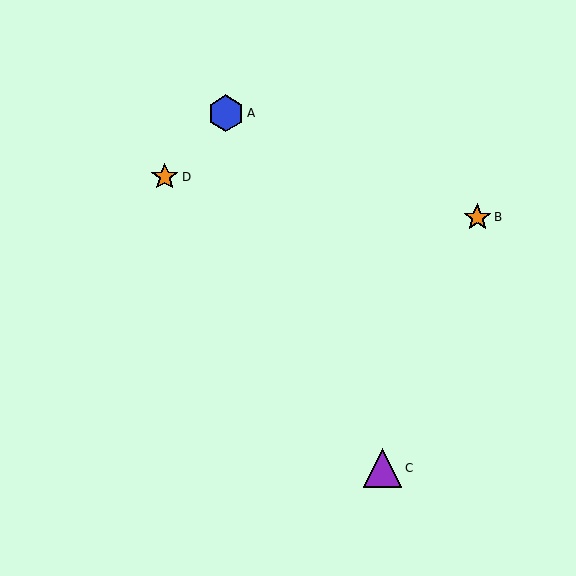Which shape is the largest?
The purple triangle (labeled C) is the largest.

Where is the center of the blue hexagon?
The center of the blue hexagon is at (226, 113).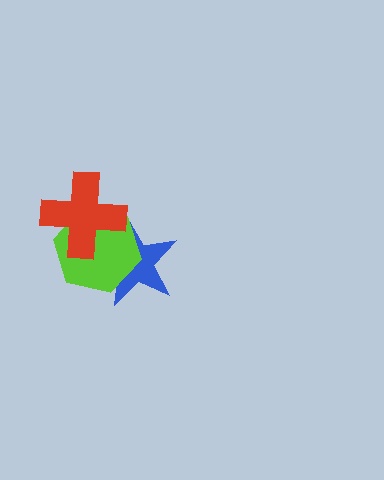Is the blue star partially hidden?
Yes, it is partially covered by another shape.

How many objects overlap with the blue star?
2 objects overlap with the blue star.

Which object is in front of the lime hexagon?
The red cross is in front of the lime hexagon.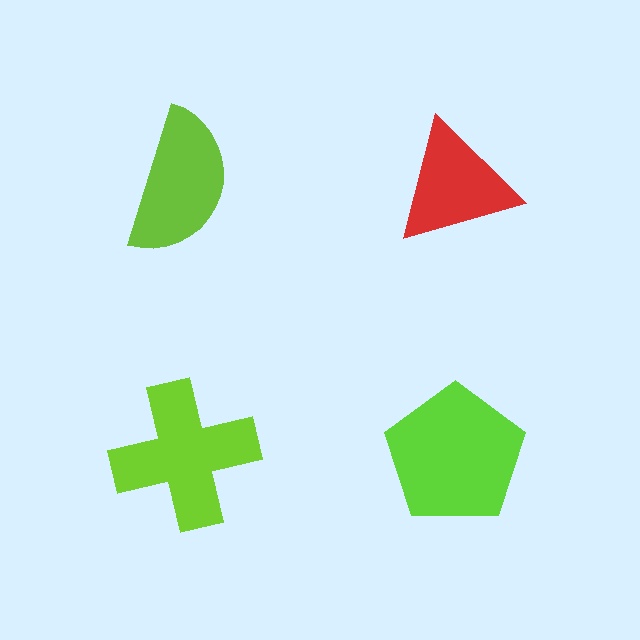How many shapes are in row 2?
2 shapes.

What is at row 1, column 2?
A red triangle.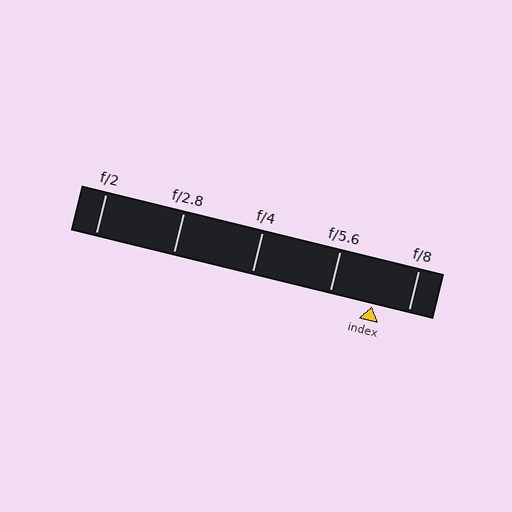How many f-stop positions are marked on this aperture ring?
There are 5 f-stop positions marked.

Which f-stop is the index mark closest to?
The index mark is closest to f/8.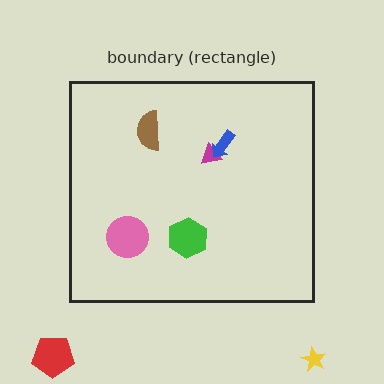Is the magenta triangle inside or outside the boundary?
Inside.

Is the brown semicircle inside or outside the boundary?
Inside.